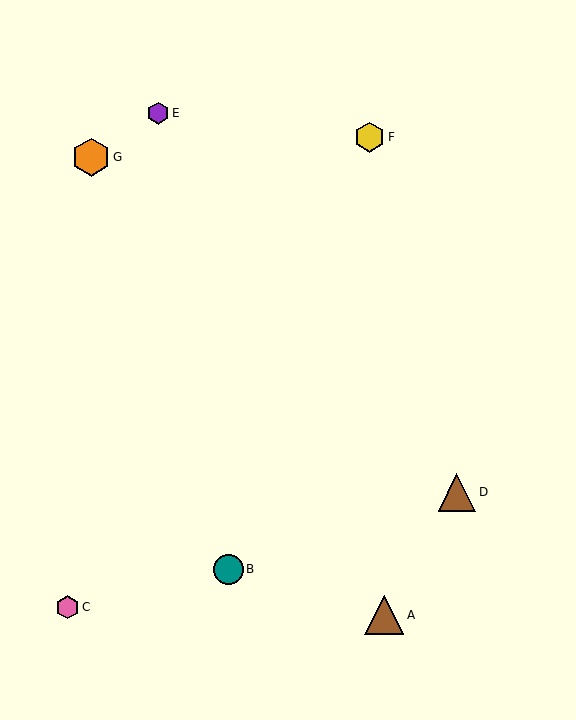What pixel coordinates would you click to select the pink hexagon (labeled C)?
Click at (67, 607) to select the pink hexagon C.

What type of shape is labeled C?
Shape C is a pink hexagon.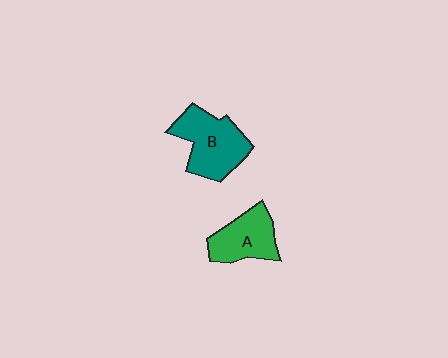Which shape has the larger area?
Shape B (teal).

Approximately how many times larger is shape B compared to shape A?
Approximately 1.3 times.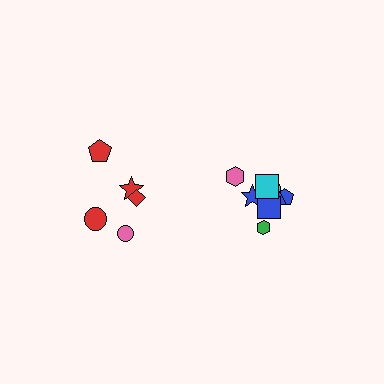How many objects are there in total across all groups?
There are 13 objects.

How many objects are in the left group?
There are 5 objects.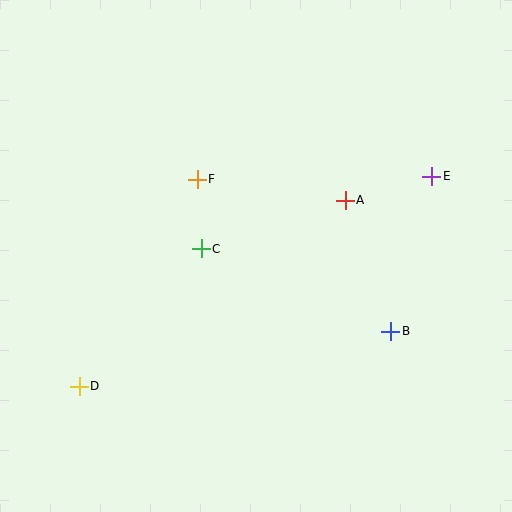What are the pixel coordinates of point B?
Point B is at (391, 331).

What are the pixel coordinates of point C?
Point C is at (201, 249).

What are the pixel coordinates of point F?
Point F is at (197, 179).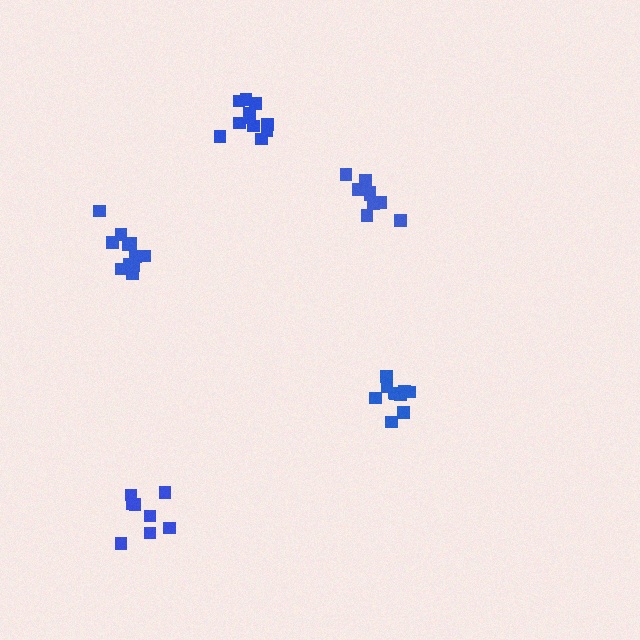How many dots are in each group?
Group 1: 11 dots, Group 2: 11 dots, Group 3: 11 dots, Group 4: 8 dots, Group 5: 9 dots (50 total).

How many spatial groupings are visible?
There are 5 spatial groupings.